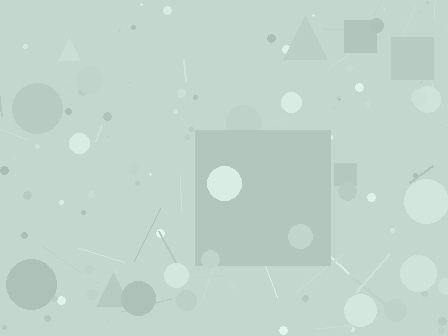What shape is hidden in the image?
A square is hidden in the image.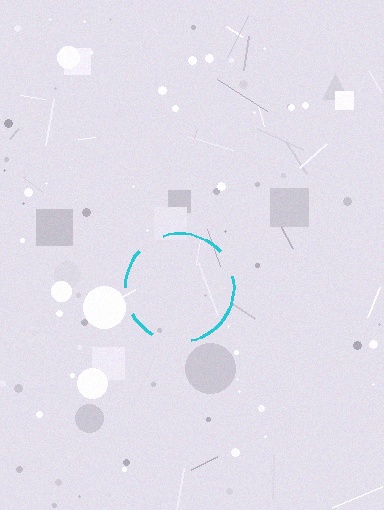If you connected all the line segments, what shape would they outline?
They would outline a circle.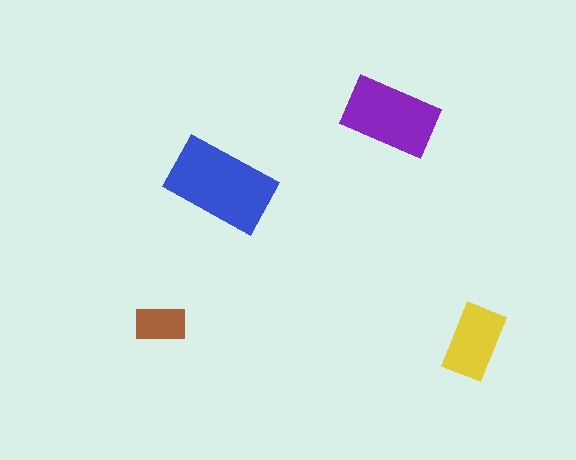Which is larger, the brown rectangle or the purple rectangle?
The purple one.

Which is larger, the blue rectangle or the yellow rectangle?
The blue one.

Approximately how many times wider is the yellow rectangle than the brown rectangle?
About 1.5 times wider.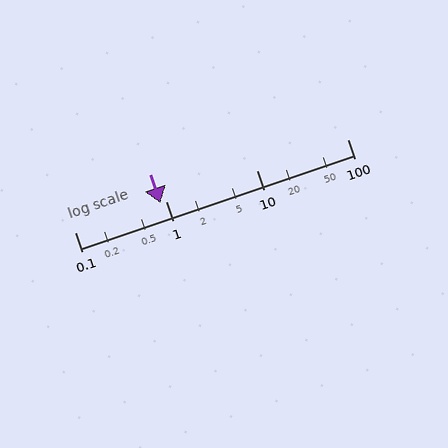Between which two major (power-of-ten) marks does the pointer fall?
The pointer is between 0.1 and 1.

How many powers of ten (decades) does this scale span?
The scale spans 3 decades, from 0.1 to 100.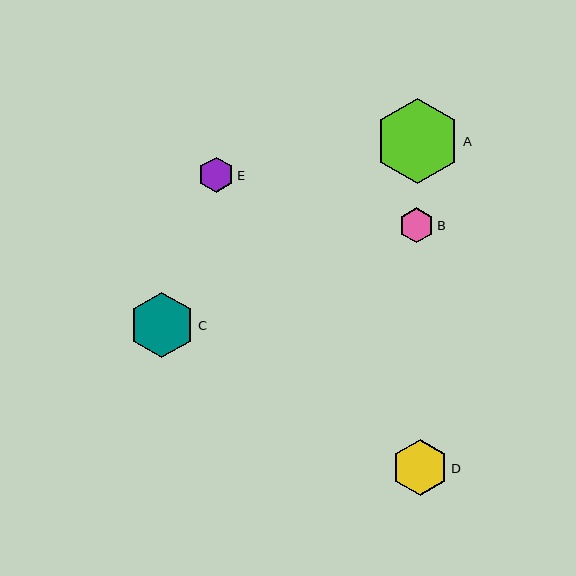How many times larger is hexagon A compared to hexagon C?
Hexagon A is approximately 1.3 times the size of hexagon C.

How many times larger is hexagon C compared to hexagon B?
Hexagon C is approximately 1.9 times the size of hexagon B.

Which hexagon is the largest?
Hexagon A is the largest with a size of approximately 86 pixels.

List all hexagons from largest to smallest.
From largest to smallest: A, C, D, E, B.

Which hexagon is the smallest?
Hexagon B is the smallest with a size of approximately 35 pixels.